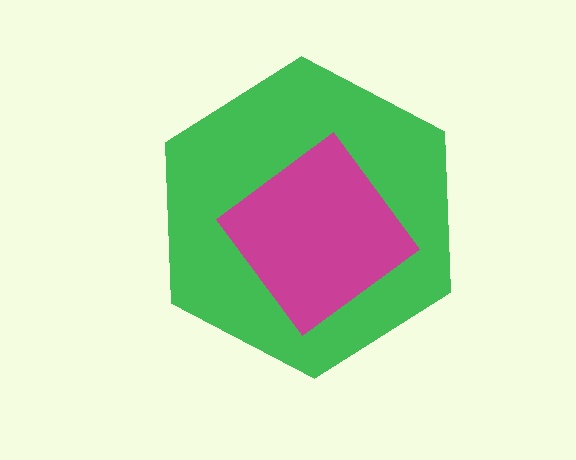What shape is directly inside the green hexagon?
The magenta diamond.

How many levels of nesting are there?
2.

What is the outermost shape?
The green hexagon.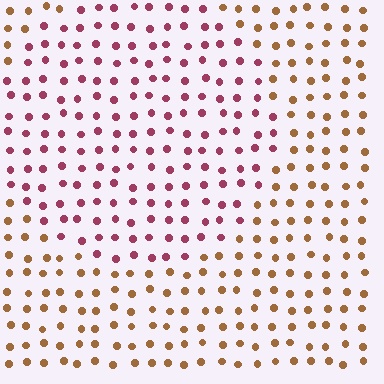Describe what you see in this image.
The image is filled with small brown elements in a uniform arrangement. A circle-shaped region is visible where the elements are tinted to a slightly different hue, forming a subtle color boundary.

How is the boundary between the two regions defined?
The boundary is defined purely by a slight shift in hue (about 53 degrees). Spacing, size, and orientation are identical on both sides.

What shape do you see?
I see a circle.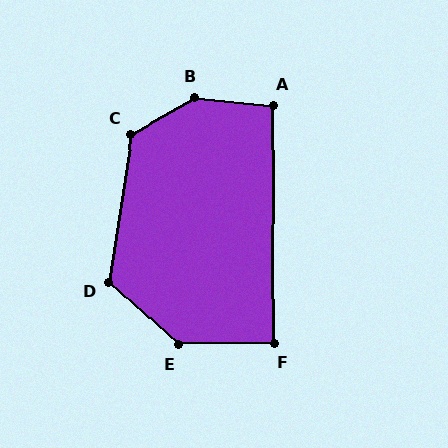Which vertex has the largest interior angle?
B, at approximately 146 degrees.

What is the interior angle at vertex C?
Approximately 128 degrees (obtuse).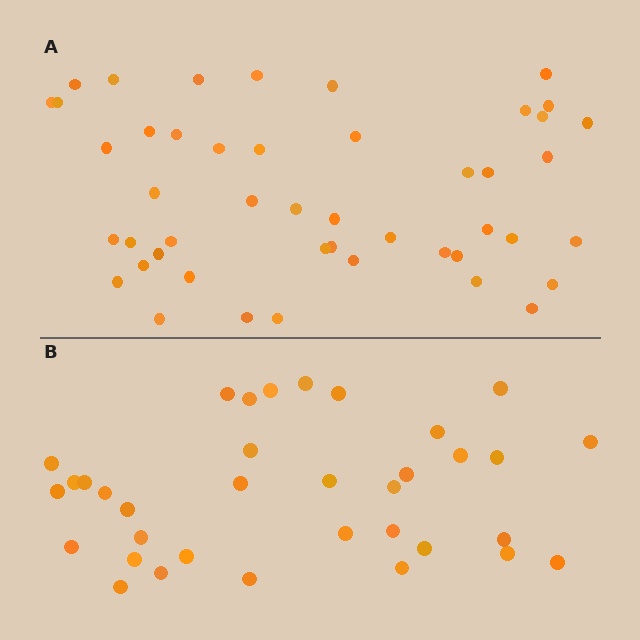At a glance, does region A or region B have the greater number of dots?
Region A (the top region) has more dots.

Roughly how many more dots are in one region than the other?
Region A has roughly 12 or so more dots than region B.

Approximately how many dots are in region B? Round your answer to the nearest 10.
About 40 dots. (The exact count is 35, which rounds to 40.)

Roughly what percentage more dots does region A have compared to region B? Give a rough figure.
About 35% more.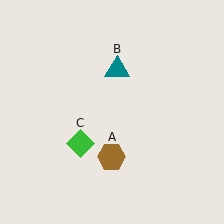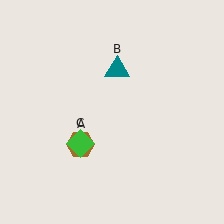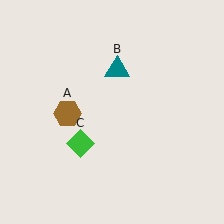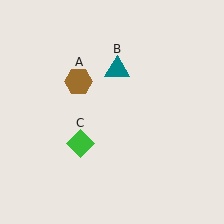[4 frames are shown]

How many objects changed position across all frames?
1 object changed position: brown hexagon (object A).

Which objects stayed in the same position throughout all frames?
Teal triangle (object B) and green diamond (object C) remained stationary.